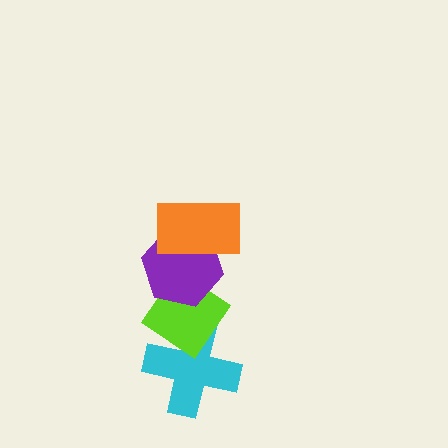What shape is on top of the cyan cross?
The lime diamond is on top of the cyan cross.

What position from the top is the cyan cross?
The cyan cross is 4th from the top.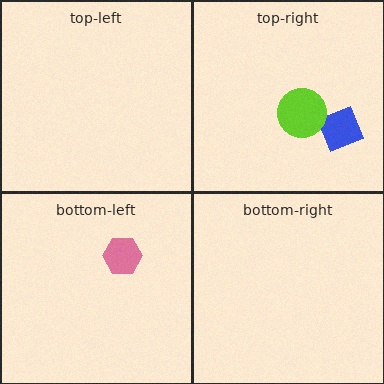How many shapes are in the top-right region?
2.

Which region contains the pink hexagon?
The bottom-left region.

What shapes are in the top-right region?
The blue diamond, the lime circle.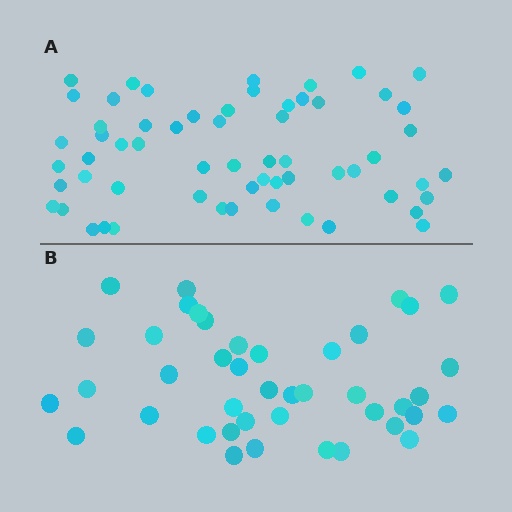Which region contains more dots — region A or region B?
Region A (the top region) has more dots.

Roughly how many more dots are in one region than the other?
Region A has approximately 20 more dots than region B.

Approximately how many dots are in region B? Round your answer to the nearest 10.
About 40 dots. (The exact count is 42, which rounds to 40.)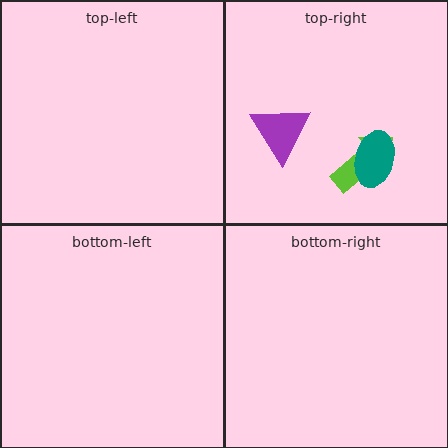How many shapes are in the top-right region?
3.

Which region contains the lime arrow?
The top-right region.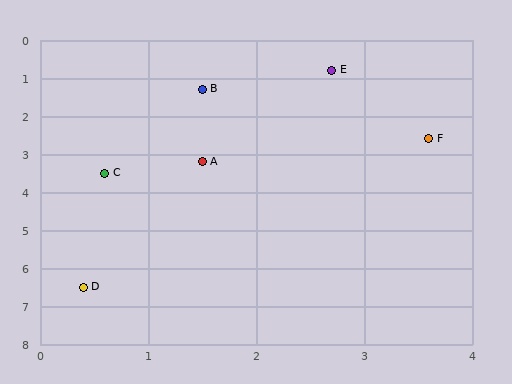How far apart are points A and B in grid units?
Points A and B are about 1.9 grid units apart.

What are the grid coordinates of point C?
Point C is at approximately (0.6, 3.5).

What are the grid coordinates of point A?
Point A is at approximately (1.5, 3.2).